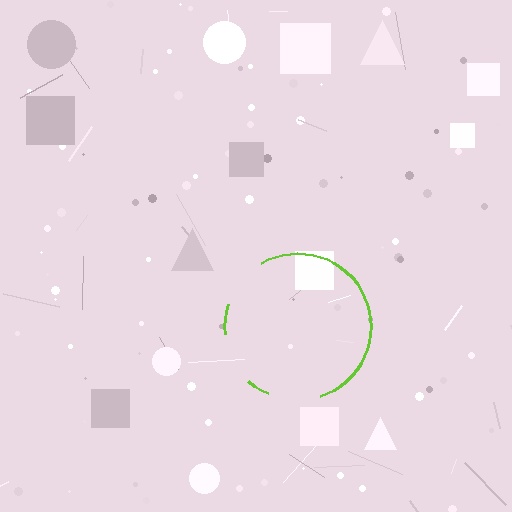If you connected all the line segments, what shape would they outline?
They would outline a circle.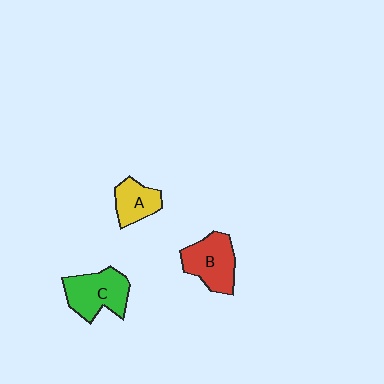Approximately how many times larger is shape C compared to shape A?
Approximately 1.6 times.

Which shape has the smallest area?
Shape A (yellow).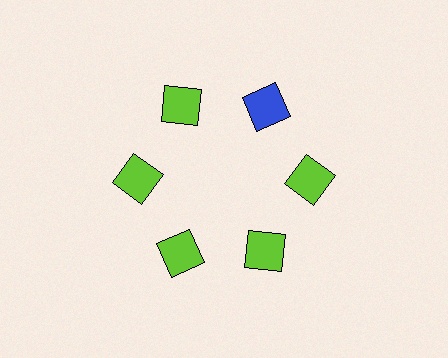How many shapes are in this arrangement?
There are 6 shapes arranged in a ring pattern.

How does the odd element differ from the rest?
It has a different color: blue instead of lime.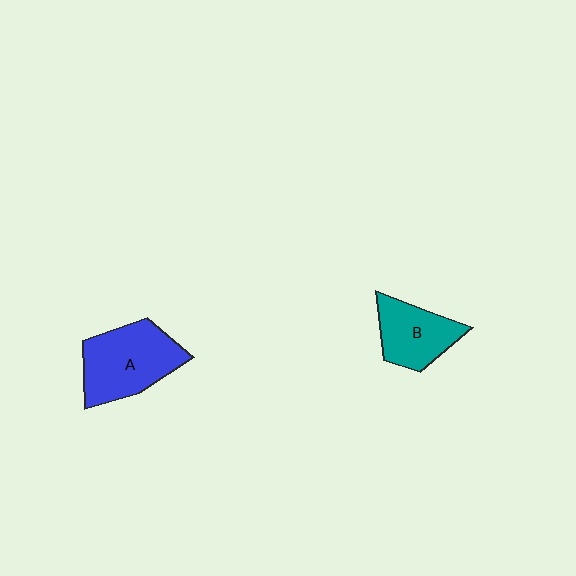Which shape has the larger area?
Shape A (blue).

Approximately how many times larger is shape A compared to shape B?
Approximately 1.4 times.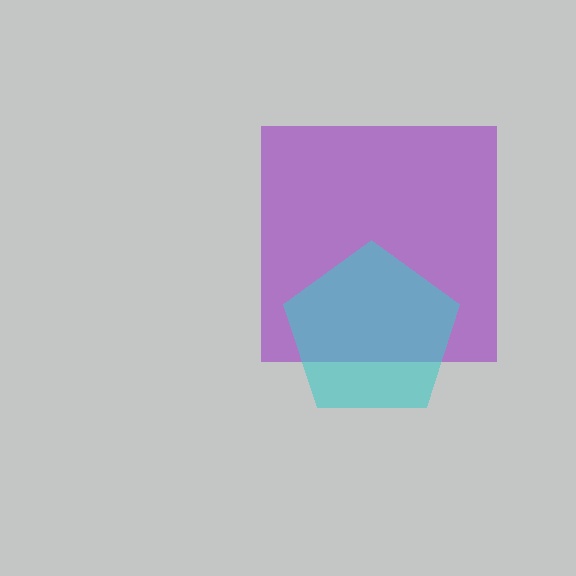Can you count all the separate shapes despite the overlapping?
Yes, there are 2 separate shapes.